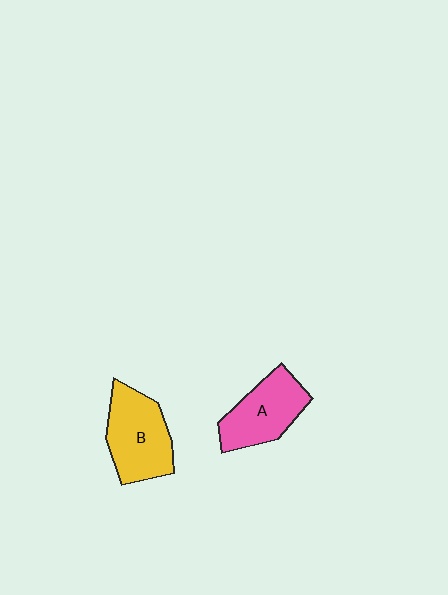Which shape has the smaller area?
Shape A (pink).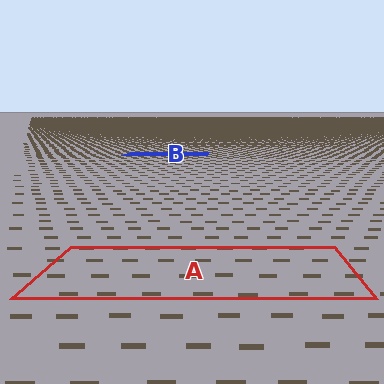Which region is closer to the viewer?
Region A is closer. The texture elements there are larger and more spread out.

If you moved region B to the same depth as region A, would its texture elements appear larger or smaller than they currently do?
They would appear larger. At a closer depth, the same texture elements are projected at a bigger on-screen size.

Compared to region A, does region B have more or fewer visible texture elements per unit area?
Region B has more texture elements per unit area — they are packed more densely because it is farther away.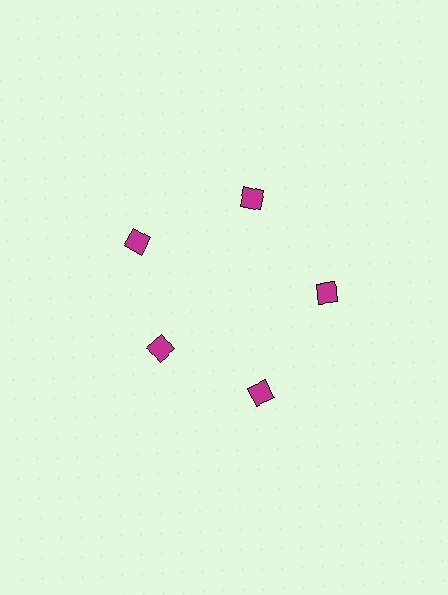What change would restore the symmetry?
The symmetry would be restored by moving it outward, back onto the ring so that all 5 squares sit at equal angles and equal distance from the center.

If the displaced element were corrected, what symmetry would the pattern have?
It would have 5-fold rotational symmetry — the pattern would map onto itself every 72 degrees.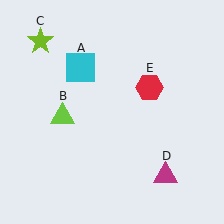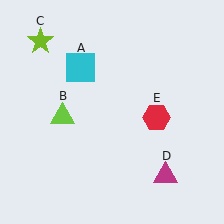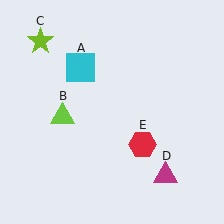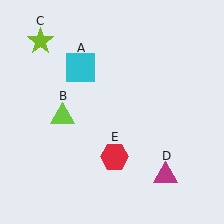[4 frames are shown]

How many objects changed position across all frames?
1 object changed position: red hexagon (object E).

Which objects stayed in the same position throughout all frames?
Cyan square (object A) and lime triangle (object B) and lime star (object C) and magenta triangle (object D) remained stationary.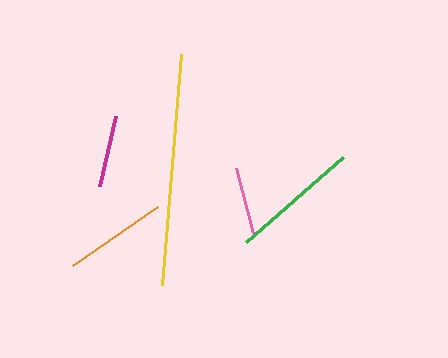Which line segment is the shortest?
The pink line is the shortest at approximately 67 pixels.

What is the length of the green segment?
The green segment is approximately 129 pixels long.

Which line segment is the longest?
The yellow line is the longest at approximately 232 pixels.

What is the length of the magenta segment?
The magenta segment is approximately 72 pixels long.